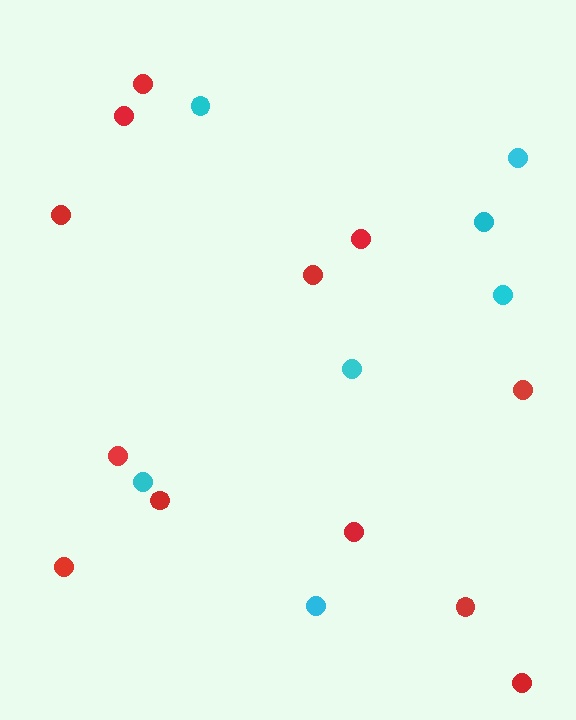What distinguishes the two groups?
There are 2 groups: one group of cyan circles (7) and one group of red circles (12).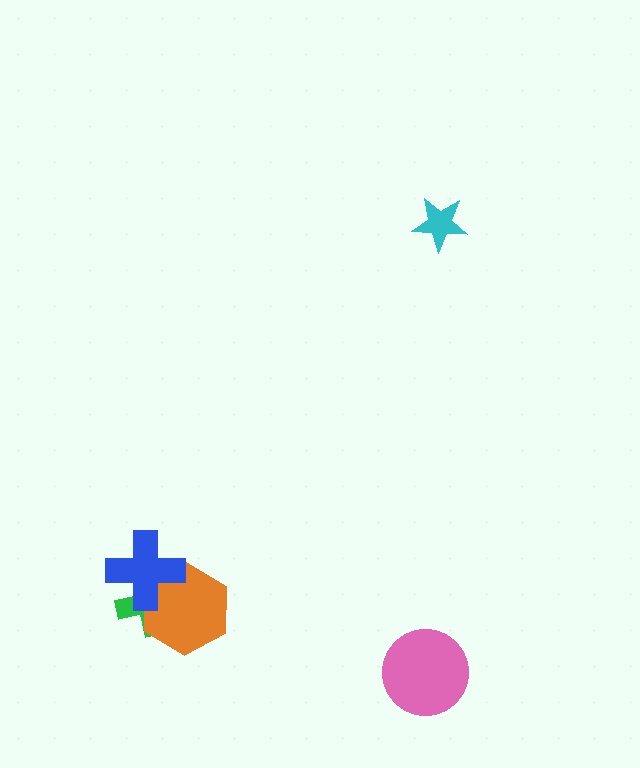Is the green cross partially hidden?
Yes, it is partially covered by another shape.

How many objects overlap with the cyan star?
0 objects overlap with the cyan star.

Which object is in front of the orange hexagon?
The blue cross is in front of the orange hexagon.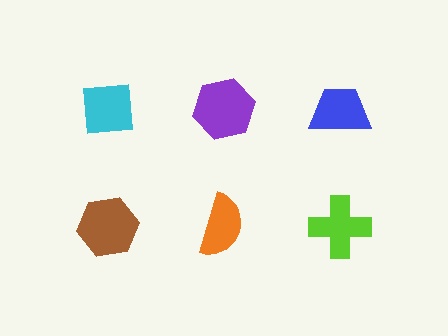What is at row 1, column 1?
A cyan square.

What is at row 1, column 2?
A purple hexagon.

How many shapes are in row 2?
3 shapes.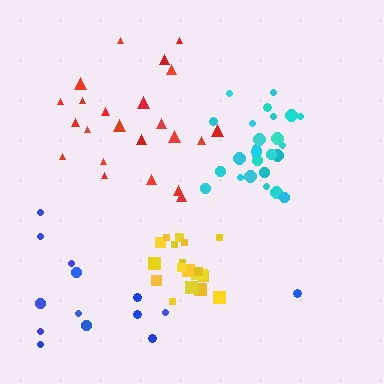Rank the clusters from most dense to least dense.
yellow, cyan, red, blue.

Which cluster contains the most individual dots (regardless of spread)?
Cyan (26).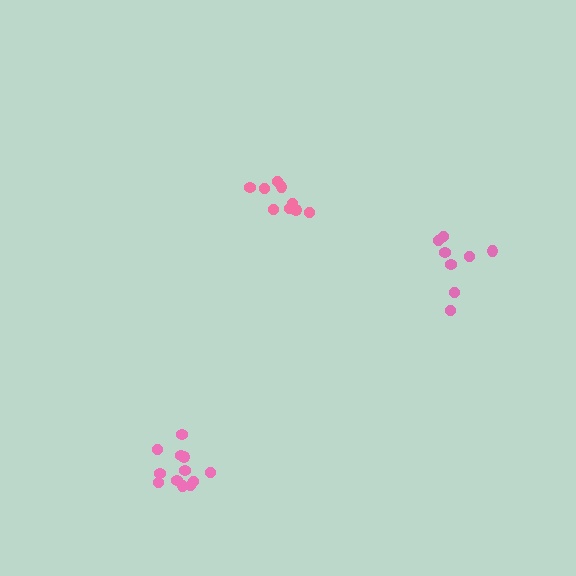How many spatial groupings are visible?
There are 3 spatial groupings.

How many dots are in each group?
Group 1: 8 dots, Group 2: 12 dots, Group 3: 9 dots (29 total).